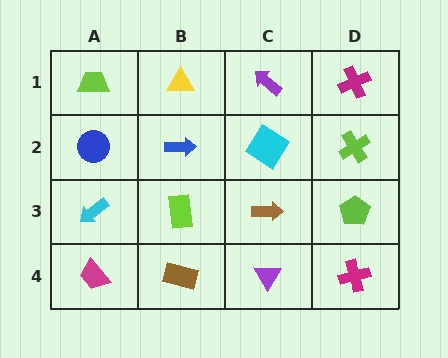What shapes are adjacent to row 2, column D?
A magenta cross (row 1, column D), a lime pentagon (row 3, column D), a cyan diamond (row 2, column C).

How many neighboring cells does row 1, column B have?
3.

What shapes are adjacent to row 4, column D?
A lime pentagon (row 3, column D), a purple triangle (row 4, column C).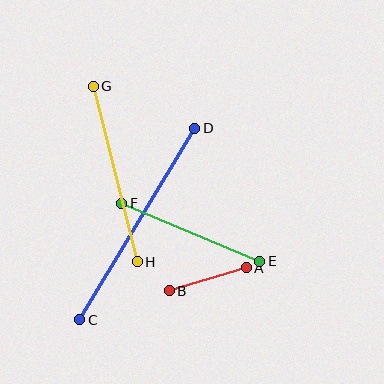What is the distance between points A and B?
The distance is approximately 80 pixels.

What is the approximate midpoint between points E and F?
The midpoint is at approximately (191, 232) pixels.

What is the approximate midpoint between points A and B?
The midpoint is at approximately (208, 279) pixels.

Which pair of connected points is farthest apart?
Points C and D are farthest apart.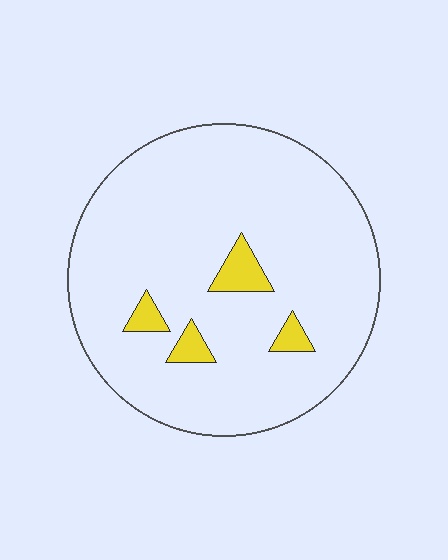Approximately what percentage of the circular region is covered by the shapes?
Approximately 5%.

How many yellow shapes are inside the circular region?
4.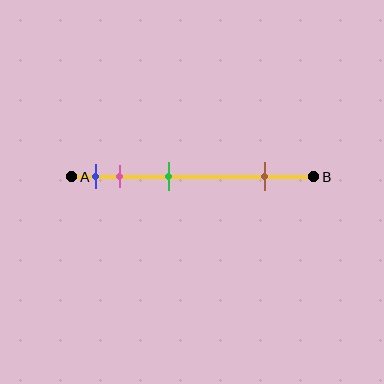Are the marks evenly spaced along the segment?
No, the marks are not evenly spaced.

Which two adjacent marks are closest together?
The blue and pink marks are the closest adjacent pair.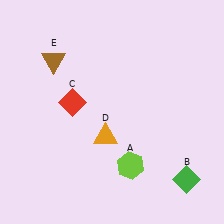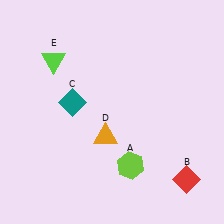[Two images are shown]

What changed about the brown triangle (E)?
In Image 1, E is brown. In Image 2, it changed to lime.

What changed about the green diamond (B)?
In Image 1, B is green. In Image 2, it changed to red.